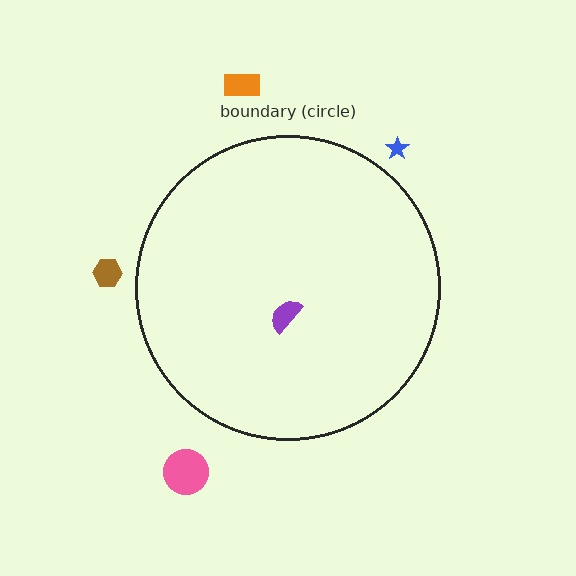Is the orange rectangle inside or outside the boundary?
Outside.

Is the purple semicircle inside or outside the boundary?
Inside.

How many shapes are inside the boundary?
1 inside, 4 outside.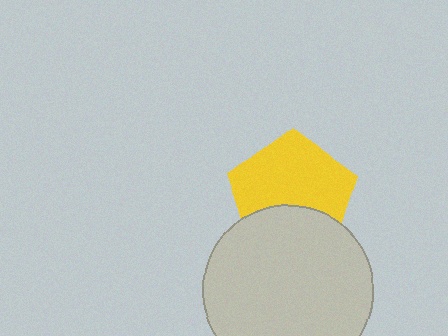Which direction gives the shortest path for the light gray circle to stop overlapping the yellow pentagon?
Moving down gives the shortest separation.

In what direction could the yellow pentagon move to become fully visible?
The yellow pentagon could move up. That would shift it out from behind the light gray circle entirely.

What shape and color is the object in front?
The object in front is a light gray circle.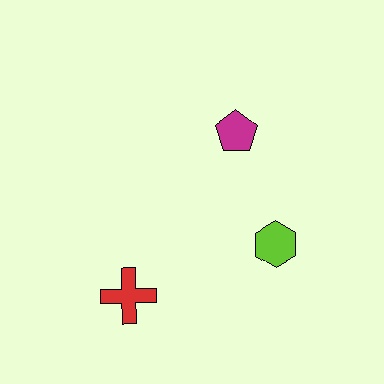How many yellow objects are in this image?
There are no yellow objects.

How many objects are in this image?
There are 3 objects.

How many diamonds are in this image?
There are no diamonds.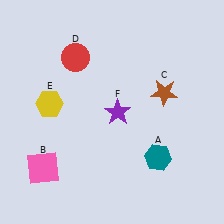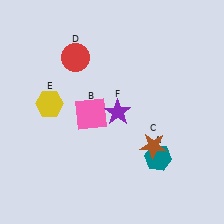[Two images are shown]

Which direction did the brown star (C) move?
The brown star (C) moved down.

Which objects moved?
The objects that moved are: the pink square (B), the brown star (C).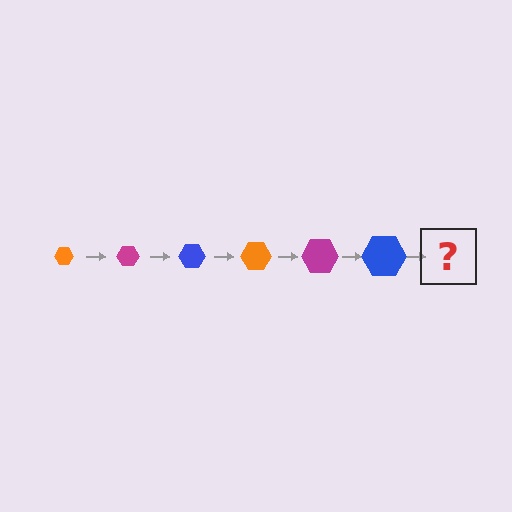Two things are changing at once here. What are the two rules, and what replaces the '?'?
The two rules are that the hexagon grows larger each step and the color cycles through orange, magenta, and blue. The '?' should be an orange hexagon, larger than the previous one.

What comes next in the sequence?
The next element should be an orange hexagon, larger than the previous one.